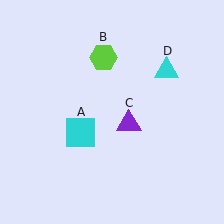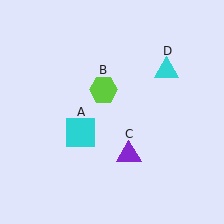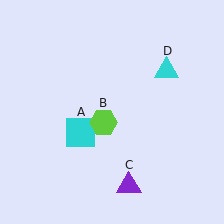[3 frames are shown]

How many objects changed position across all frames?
2 objects changed position: lime hexagon (object B), purple triangle (object C).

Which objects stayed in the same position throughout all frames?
Cyan square (object A) and cyan triangle (object D) remained stationary.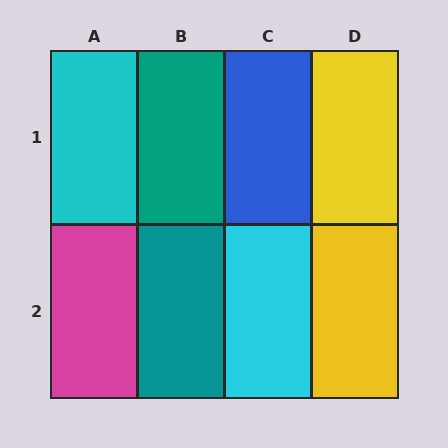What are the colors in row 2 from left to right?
Magenta, teal, cyan, yellow.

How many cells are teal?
2 cells are teal.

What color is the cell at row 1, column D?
Yellow.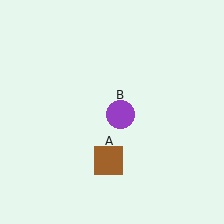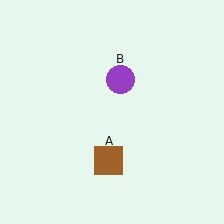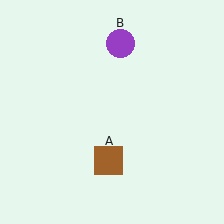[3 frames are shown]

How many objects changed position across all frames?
1 object changed position: purple circle (object B).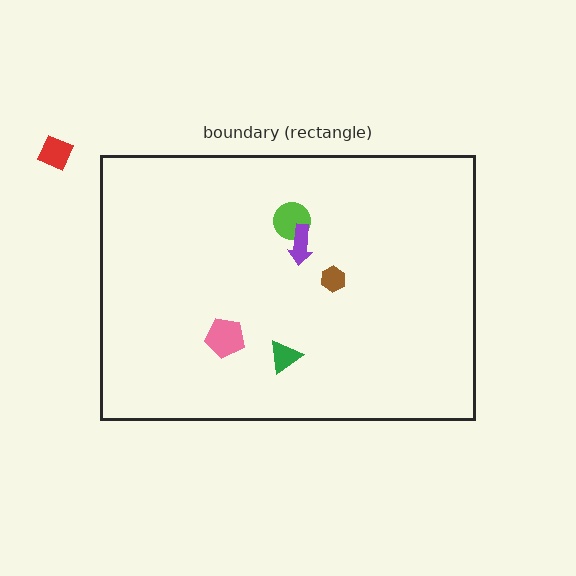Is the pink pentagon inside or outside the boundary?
Inside.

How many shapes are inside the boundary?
5 inside, 1 outside.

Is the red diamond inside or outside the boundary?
Outside.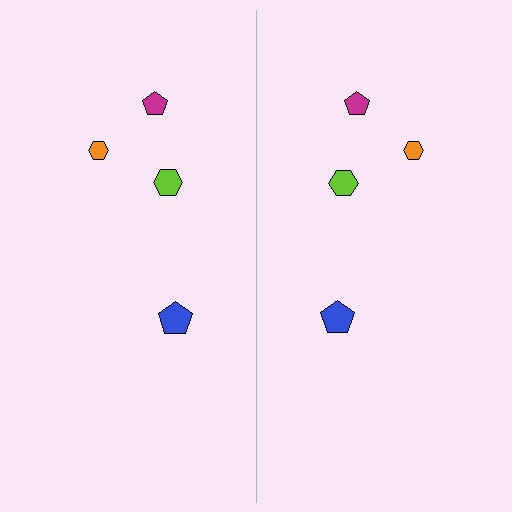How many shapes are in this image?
There are 8 shapes in this image.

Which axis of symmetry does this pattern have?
The pattern has a vertical axis of symmetry running through the center of the image.